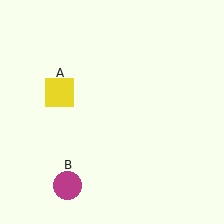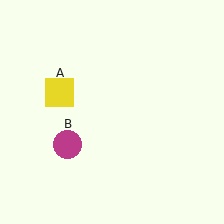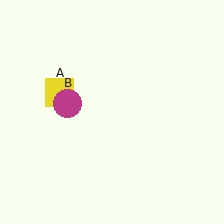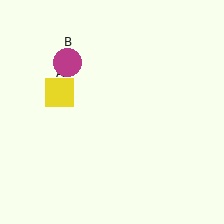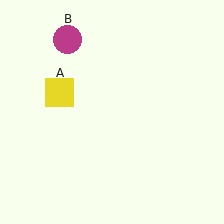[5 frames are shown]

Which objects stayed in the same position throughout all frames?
Yellow square (object A) remained stationary.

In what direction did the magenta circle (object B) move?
The magenta circle (object B) moved up.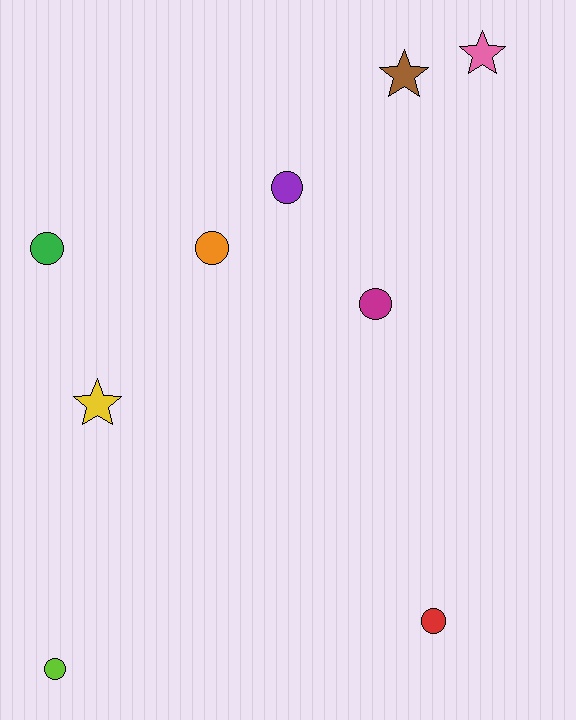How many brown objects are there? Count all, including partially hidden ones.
There is 1 brown object.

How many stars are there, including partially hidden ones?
There are 3 stars.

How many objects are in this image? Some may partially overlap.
There are 9 objects.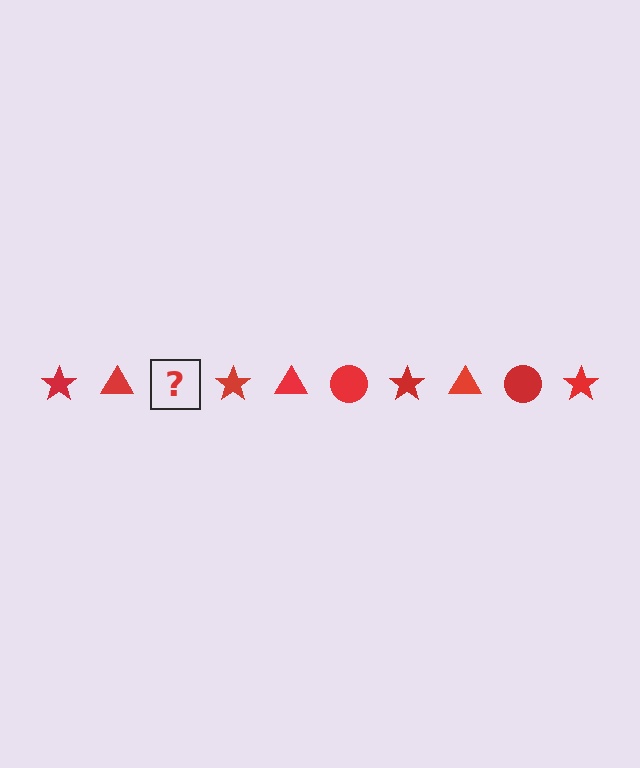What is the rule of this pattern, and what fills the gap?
The rule is that the pattern cycles through star, triangle, circle shapes in red. The gap should be filled with a red circle.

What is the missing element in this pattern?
The missing element is a red circle.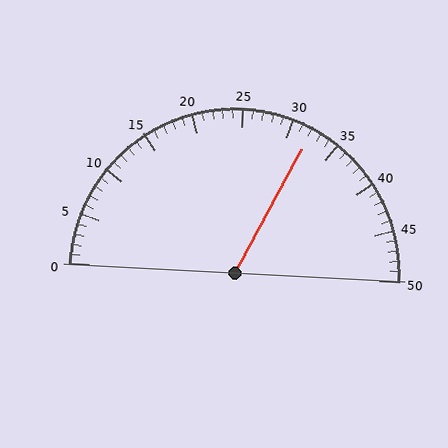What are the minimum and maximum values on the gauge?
The gauge ranges from 0 to 50.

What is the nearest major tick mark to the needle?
The nearest major tick mark is 30.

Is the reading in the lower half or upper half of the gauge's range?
The reading is in the upper half of the range (0 to 50).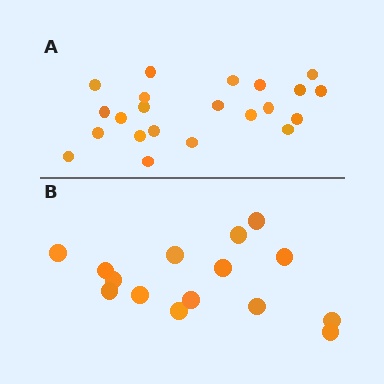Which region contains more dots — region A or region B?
Region A (the top region) has more dots.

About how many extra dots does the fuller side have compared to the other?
Region A has roughly 8 or so more dots than region B.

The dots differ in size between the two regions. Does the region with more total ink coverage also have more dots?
No. Region B has more total ink coverage because its dots are larger, but region A actually contains more individual dots. Total area can be misleading — the number of items is what matters here.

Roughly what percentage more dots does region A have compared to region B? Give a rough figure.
About 45% more.